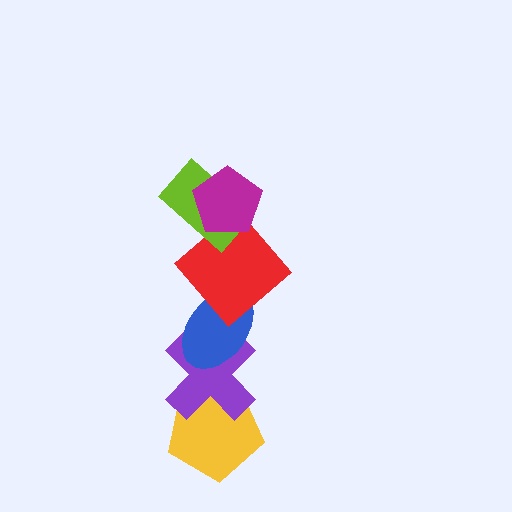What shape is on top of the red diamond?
The lime rectangle is on top of the red diamond.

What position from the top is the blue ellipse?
The blue ellipse is 4th from the top.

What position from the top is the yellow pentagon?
The yellow pentagon is 6th from the top.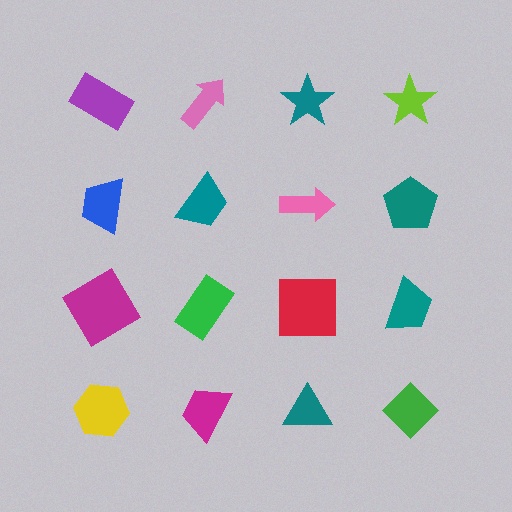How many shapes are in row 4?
4 shapes.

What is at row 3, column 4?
A teal trapezoid.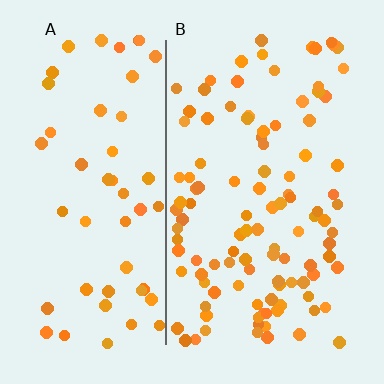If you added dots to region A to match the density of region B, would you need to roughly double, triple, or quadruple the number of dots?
Approximately double.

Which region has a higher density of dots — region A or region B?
B (the right).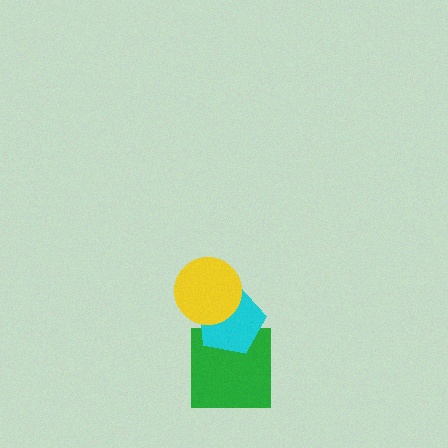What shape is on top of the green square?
The cyan pentagon is on top of the green square.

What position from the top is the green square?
The green square is 3rd from the top.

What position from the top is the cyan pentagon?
The cyan pentagon is 2nd from the top.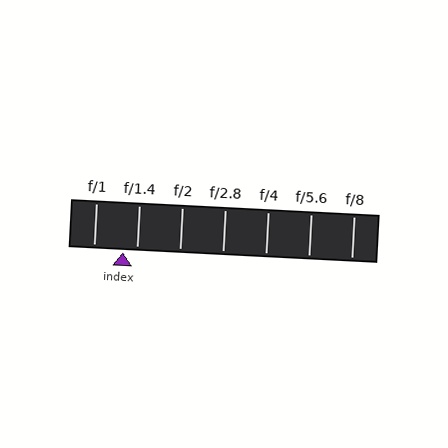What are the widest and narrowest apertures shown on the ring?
The widest aperture shown is f/1 and the narrowest is f/8.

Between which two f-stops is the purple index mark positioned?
The index mark is between f/1 and f/1.4.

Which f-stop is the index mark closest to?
The index mark is closest to f/1.4.